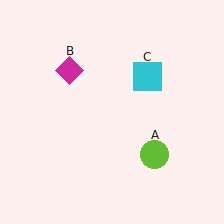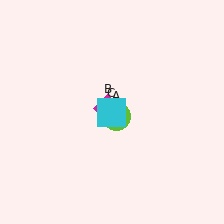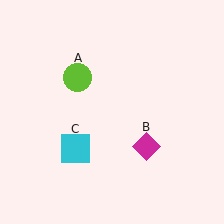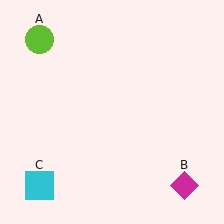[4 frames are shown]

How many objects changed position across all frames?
3 objects changed position: lime circle (object A), magenta diamond (object B), cyan square (object C).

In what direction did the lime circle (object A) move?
The lime circle (object A) moved up and to the left.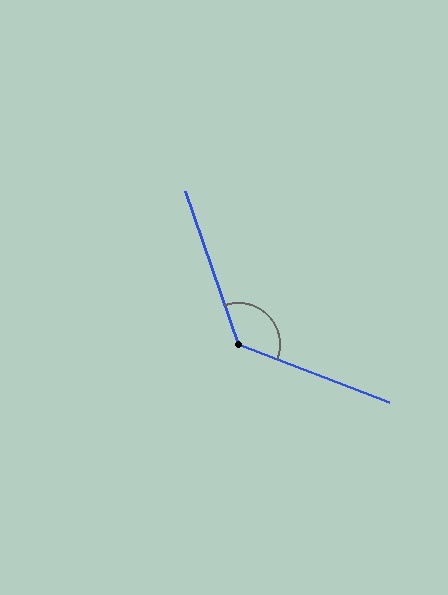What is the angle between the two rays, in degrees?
Approximately 130 degrees.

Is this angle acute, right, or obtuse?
It is obtuse.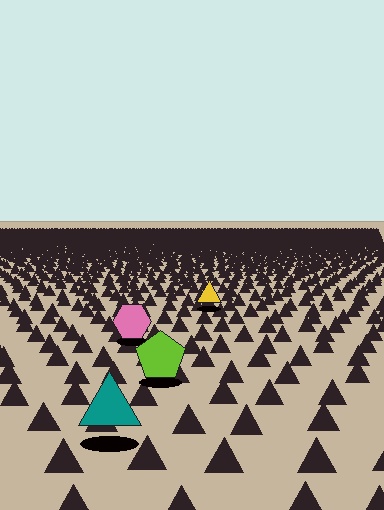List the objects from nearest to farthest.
From nearest to farthest: the teal triangle, the lime pentagon, the pink hexagon, the yellow triangle.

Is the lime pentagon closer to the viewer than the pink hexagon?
Yes. The lime pentagon is closer — you can tell from the texture gradient: the ground texture is coarser near it.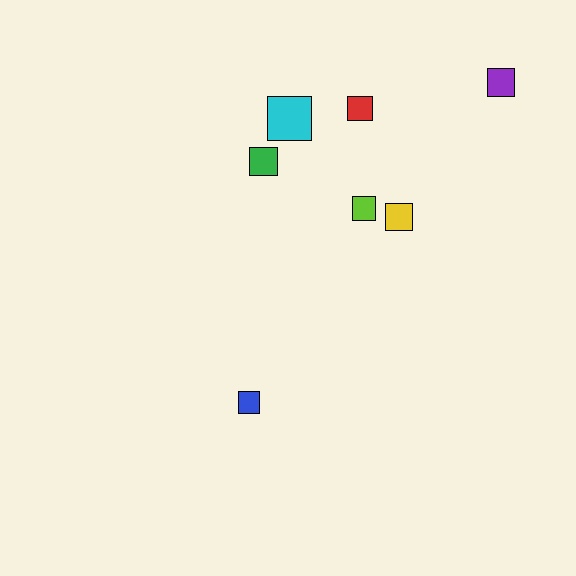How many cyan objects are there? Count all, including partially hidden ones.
There is 1 cyan object.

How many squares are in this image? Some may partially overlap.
There are 7 squares.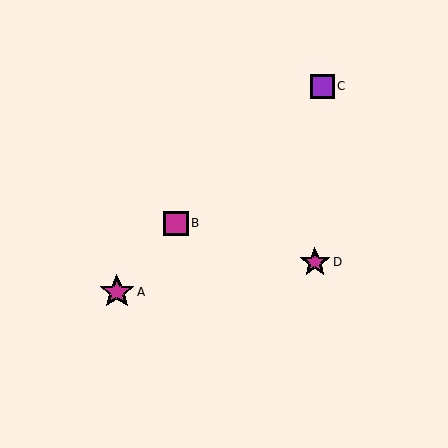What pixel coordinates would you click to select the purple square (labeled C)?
Click at (322, 86) to select the purple square C.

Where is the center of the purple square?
The center of the purple square is at (322, 86).